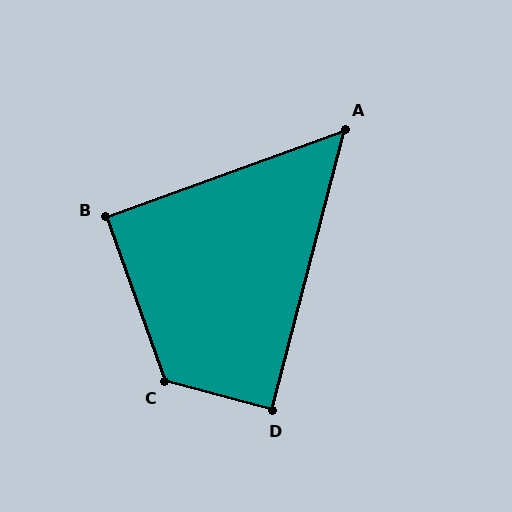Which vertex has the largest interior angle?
C, at approximately 125 degrees.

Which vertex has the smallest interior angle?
A, at approximately 55 degrees.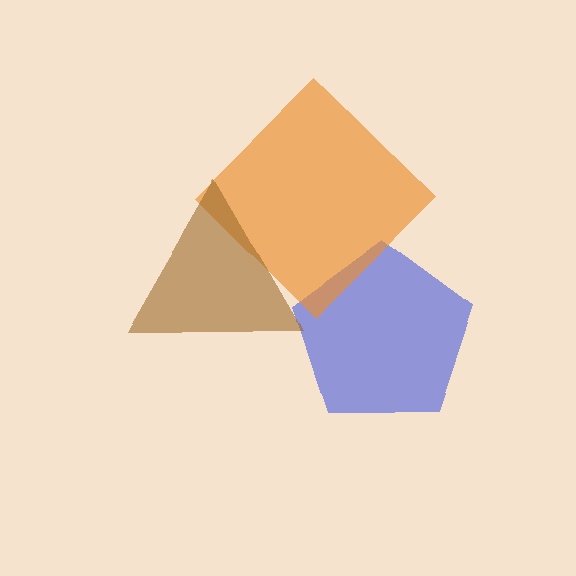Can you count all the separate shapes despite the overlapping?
Yes, there are 3 separate shapes.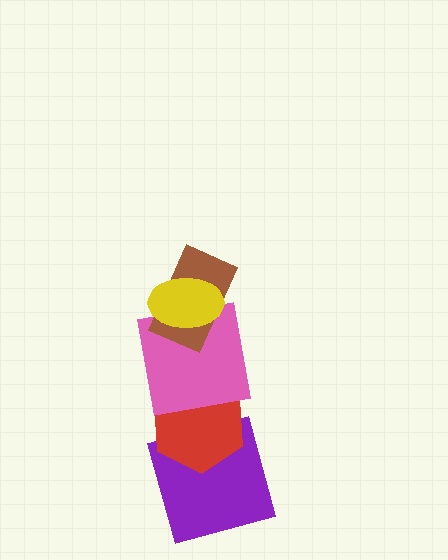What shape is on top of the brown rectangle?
The yellow ellipse is on top of the brown rectangle.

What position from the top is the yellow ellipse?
The yellow ellipse is 1st from the top.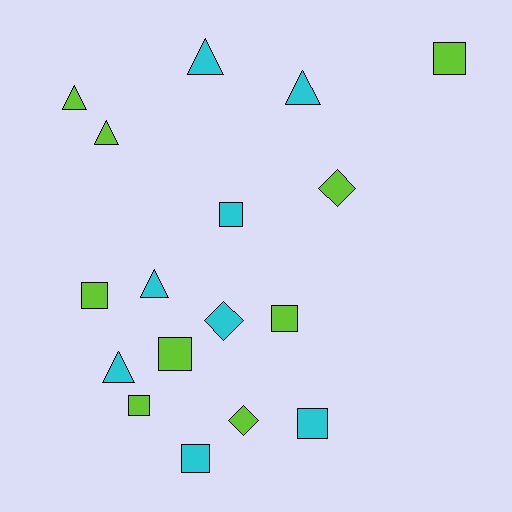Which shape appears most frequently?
Square, with 8 objects.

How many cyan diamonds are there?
There is 1 cyan diamond.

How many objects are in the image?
There are 17 objects.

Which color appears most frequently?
Lime, with 9 objects.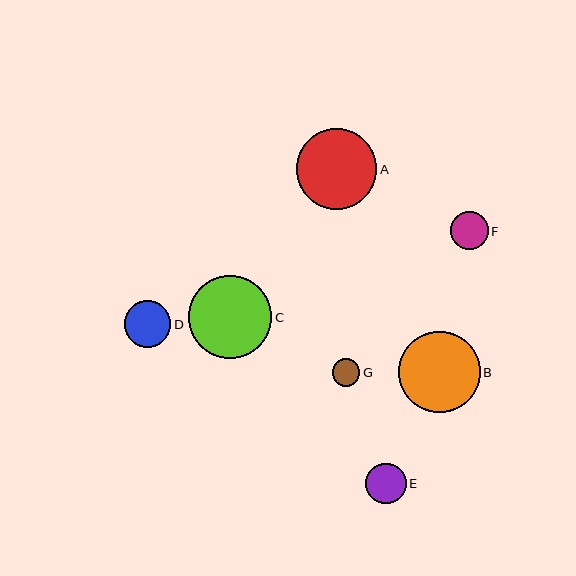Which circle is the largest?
Circle C is the largest with a size of approximately 84 pixels.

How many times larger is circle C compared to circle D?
Circle C is approximately 1.8 times the size of circle D.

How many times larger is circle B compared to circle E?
Circle B is approximately 2.0 times the size of circle E.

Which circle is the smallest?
Circle G is the smallest with a size of approximately 28 pixels.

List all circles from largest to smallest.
From largest to smallest: C, B, A, D, E, F, G.